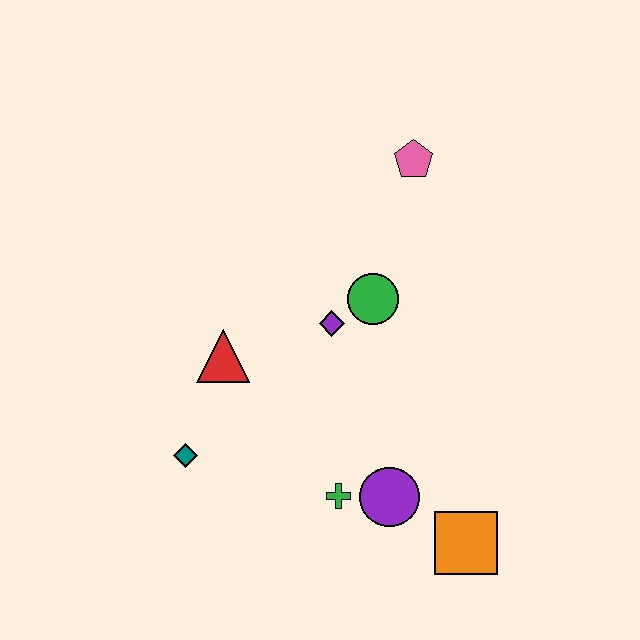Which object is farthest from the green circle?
The orange square is farthest from the green circle.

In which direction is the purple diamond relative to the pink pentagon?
The purple diamond is below the pink pentagon.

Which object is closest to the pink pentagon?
The green circle is closest to the pink pentagon.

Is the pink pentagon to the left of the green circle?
No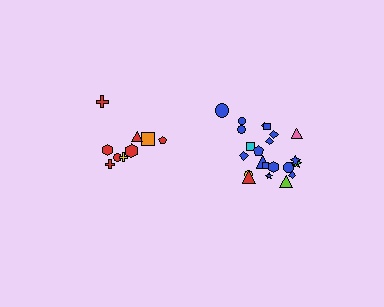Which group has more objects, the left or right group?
The right group.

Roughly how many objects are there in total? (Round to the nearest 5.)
Roughly 30 objects in total.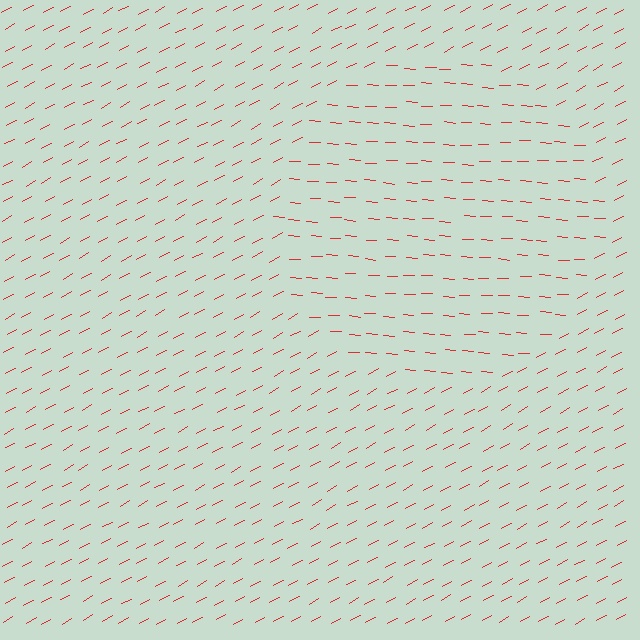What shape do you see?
I see a circle.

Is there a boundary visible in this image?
Yes, there is a texture boundary formed by a change in line orientation.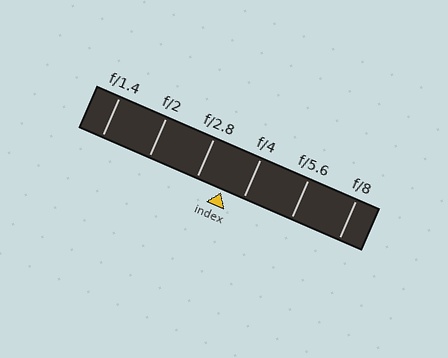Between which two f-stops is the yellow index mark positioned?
The index mark is between f/2.8 and f/4.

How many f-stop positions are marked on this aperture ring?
There are 6 f-stop positions marked.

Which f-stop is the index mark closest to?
The index mark is closest to f/4.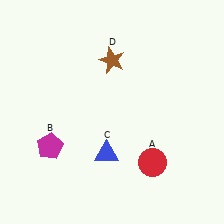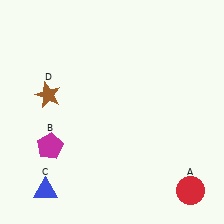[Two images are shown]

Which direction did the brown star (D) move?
The brown star (D) moved left.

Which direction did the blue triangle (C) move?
The blue triangle (C) moved left.